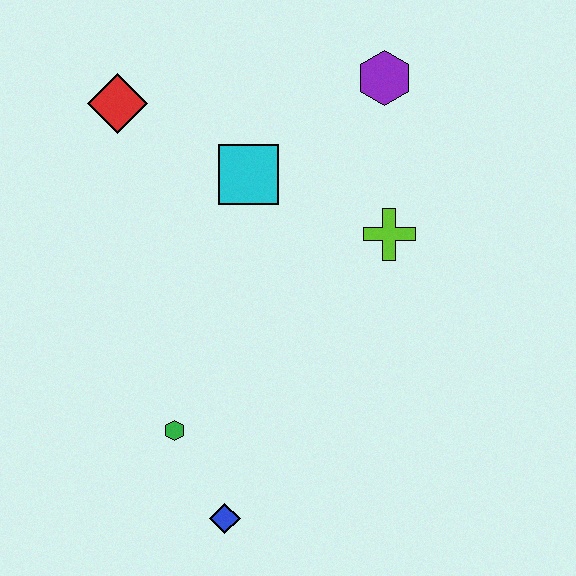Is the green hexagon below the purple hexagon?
Yes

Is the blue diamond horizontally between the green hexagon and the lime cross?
Yes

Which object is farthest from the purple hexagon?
The blue diamond is farthest from the purple hexagon.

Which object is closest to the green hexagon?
The blue diamond is closest to the green hexagon.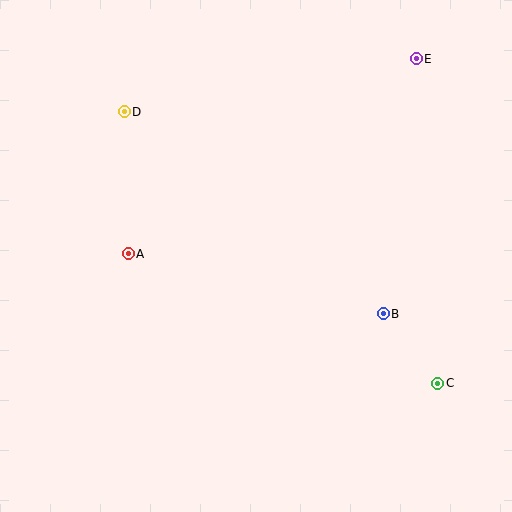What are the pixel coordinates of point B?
Point B is at (383, 314).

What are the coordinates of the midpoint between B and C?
The midpoint between B and C is at (411, 348).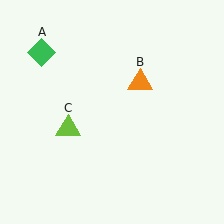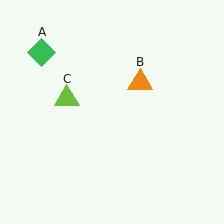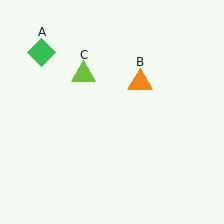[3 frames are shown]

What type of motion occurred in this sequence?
The lime triangle (object C) rotated clockwise around the center of the scene.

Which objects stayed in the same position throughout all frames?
Green diamond (object A) and orange triangle (object B) remained stationary.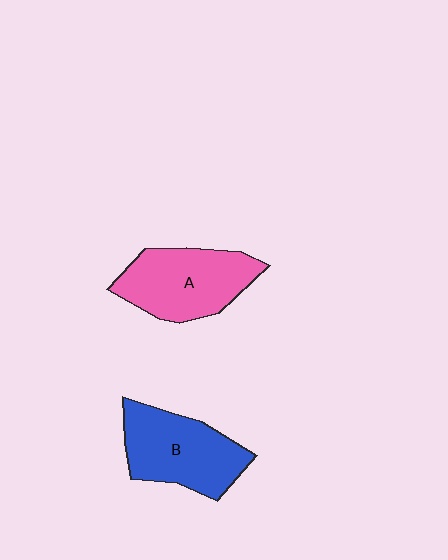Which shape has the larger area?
Shape B (blue).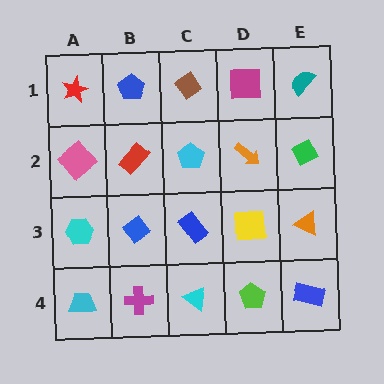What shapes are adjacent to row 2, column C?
A brown diamond (row 1, column C), a blue rectangle (row 3, column C), a red rectangle (row 2, column B), an orange arrow (row 2, column D).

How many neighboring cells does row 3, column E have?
3.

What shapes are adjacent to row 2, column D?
A magenta square (row 1, column D), a yellow square (row 3, column D), a cyan pentagon (row 2, column C), a green diamond (row 2, column E).